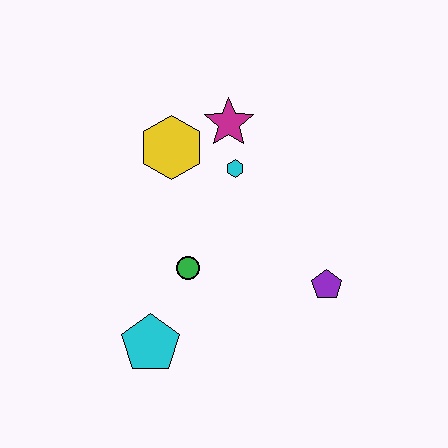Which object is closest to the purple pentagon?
The green circle is closest to the purple pentagon.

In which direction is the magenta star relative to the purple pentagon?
The magenta star is above the purple pentagon.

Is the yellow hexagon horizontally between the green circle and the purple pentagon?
No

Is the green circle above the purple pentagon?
Yes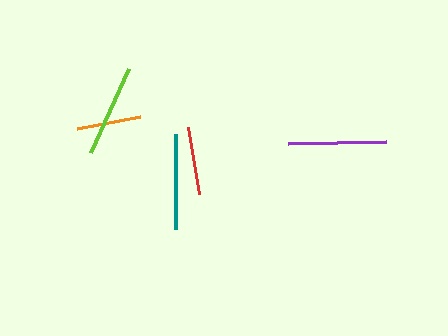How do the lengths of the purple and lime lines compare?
The purple and lime lines are approximately the same length.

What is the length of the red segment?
The red segment is approximately 68 pixels long.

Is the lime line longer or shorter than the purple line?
The purple line is longer than the lime line.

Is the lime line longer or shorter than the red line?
The lime line is longer than the red line.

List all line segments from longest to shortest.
From longest to shortest: purple, teal, lime, red, orange.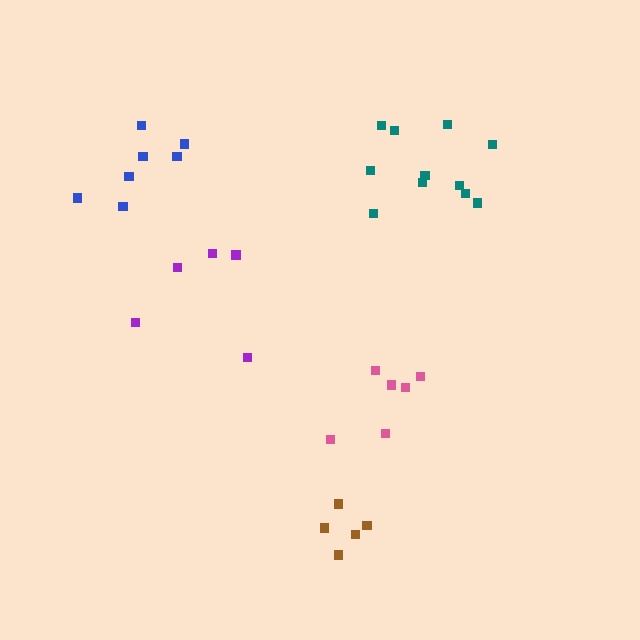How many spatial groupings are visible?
There are 5 spatial groupings.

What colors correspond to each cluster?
The clusters are colored: brown, purple, teal, pink, blue.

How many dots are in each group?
Group 1: 5 dots, Group 2: 5 dots, Group 3: 11 dots, Group 4: 6 dots, Group 5: 7 dots (34 total).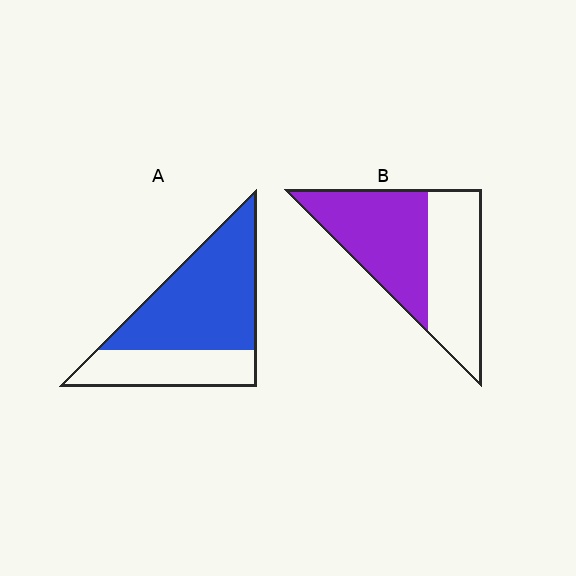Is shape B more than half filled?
Roughly half.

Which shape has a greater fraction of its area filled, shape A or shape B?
Shape A.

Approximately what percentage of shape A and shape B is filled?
A is approximately 65% and B is approximately 55%.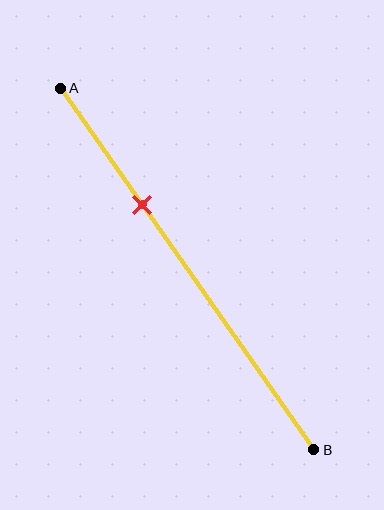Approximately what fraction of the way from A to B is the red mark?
The red mark is approximately 30% of the way from A to B.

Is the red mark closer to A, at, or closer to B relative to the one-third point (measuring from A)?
The red mark is approximately at the one-third point of segment AB.